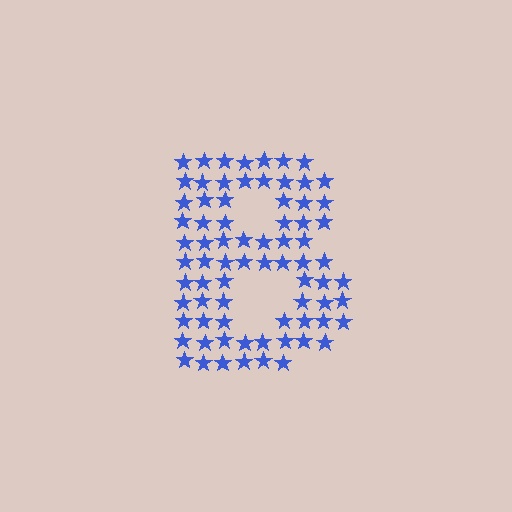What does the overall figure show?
The overall figure shows the letter B.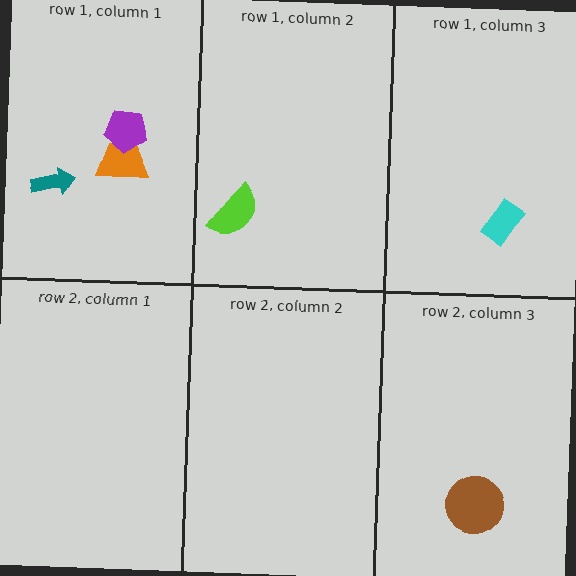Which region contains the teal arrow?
The row 1, column 1 region.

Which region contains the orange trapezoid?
The row 1, column 1 region.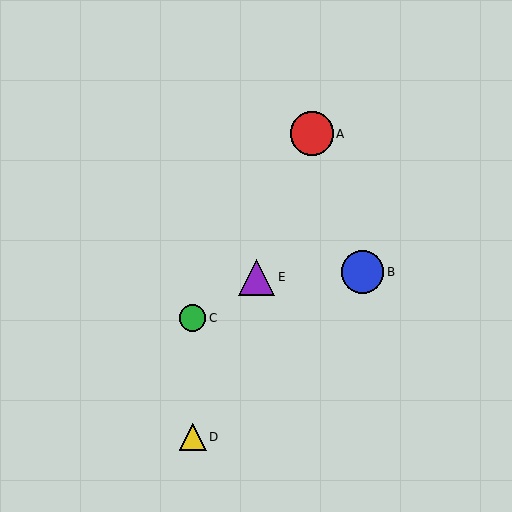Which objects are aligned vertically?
Objects C, D are aligned vertically.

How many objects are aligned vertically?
2 objects (C, D) are aligned vertically.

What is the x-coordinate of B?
Object B is at x≈363.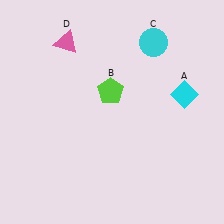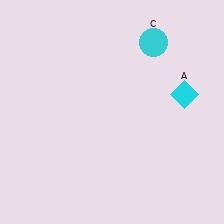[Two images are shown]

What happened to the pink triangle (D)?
The pink triangle (D) was removed in Image 2. It was in the top-left area of Image 1.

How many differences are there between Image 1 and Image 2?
There are 2 differences between the two images.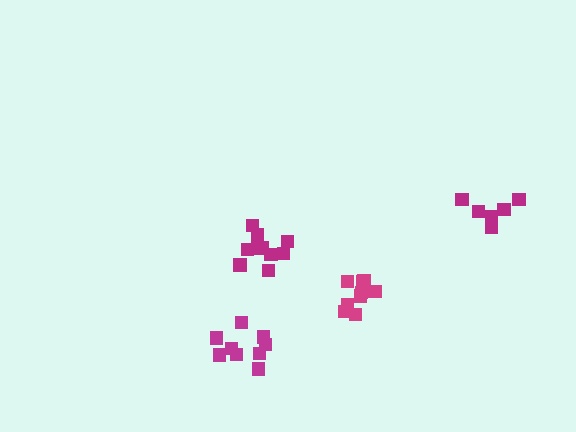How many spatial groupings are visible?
There are 4 spatial groupings.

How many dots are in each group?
Group 1: 9 dots, Group 2: 6 dots, Group 3: 11 dots, Group 4: 9 dots (35 total).